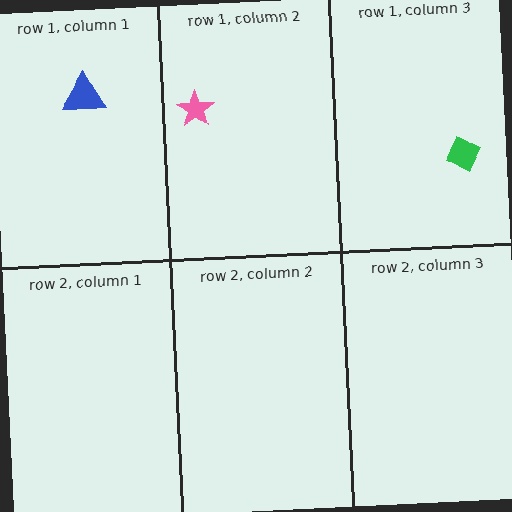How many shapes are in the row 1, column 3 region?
1.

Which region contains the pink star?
The row 1, column 2 region.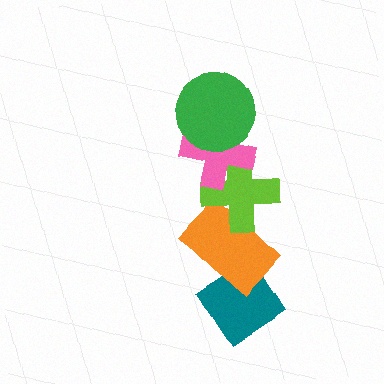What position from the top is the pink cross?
The pink cross is 2nd from the top.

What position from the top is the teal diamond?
The teal diamond is 5th from the top.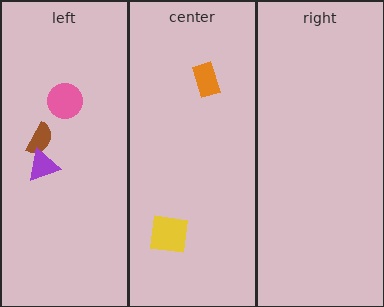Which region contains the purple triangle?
The left region.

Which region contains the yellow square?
The center region.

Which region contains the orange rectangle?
The center region.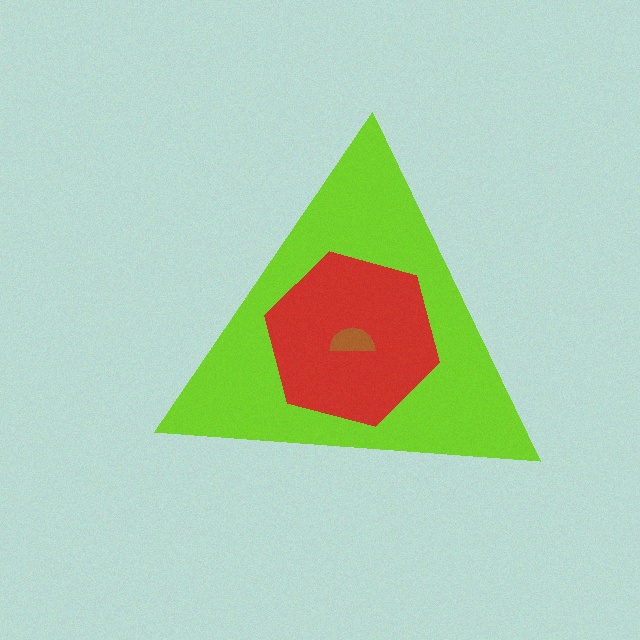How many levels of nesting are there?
3.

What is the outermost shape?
The lime triangle.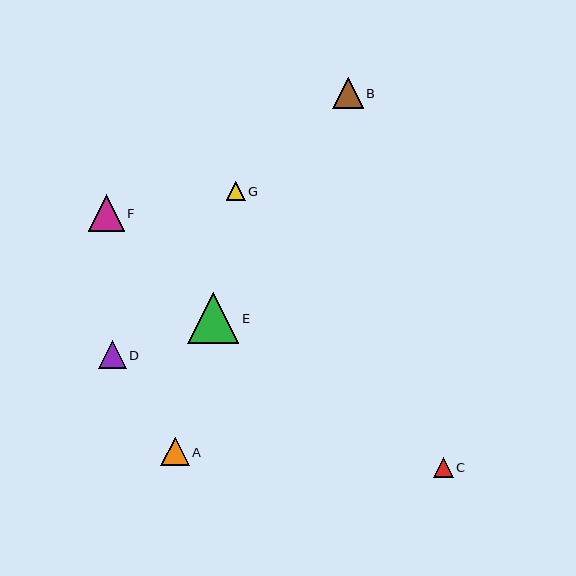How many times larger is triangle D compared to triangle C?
Triangle D is approximately 1.4 times the size of triangle C.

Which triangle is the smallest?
Triangle G is the smallest with a size of approximately 19 pixels.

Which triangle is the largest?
Triangle E is the largest with a size of approximately 51 pixels.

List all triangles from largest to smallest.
From largest to smallest: E, F, B, A, D, C, G.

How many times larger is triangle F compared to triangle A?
Triangle F is approximately 1.3 times the size of triangle A.